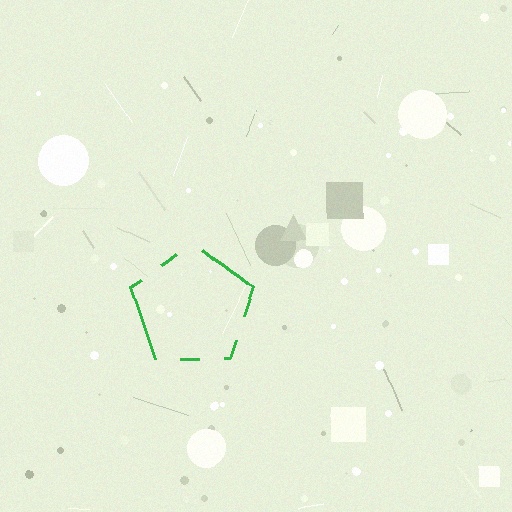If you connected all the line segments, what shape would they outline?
They would outline a pentagon.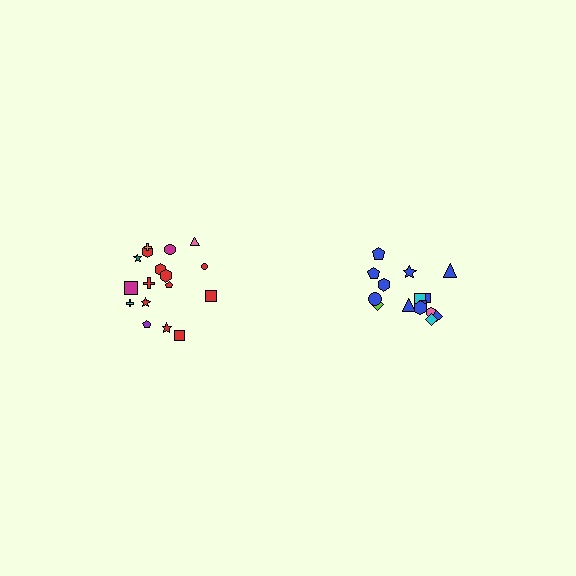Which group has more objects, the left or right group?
The left group.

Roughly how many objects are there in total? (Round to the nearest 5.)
Roughly 35 objects in total.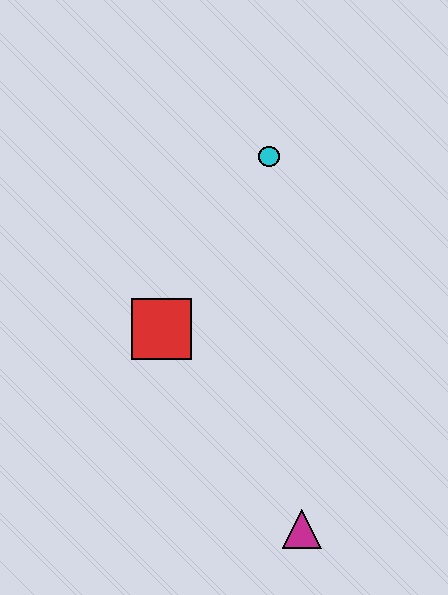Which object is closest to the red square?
The cyan circle is closest to the red square.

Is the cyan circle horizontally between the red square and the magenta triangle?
Yes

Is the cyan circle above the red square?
Yes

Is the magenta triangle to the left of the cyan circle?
No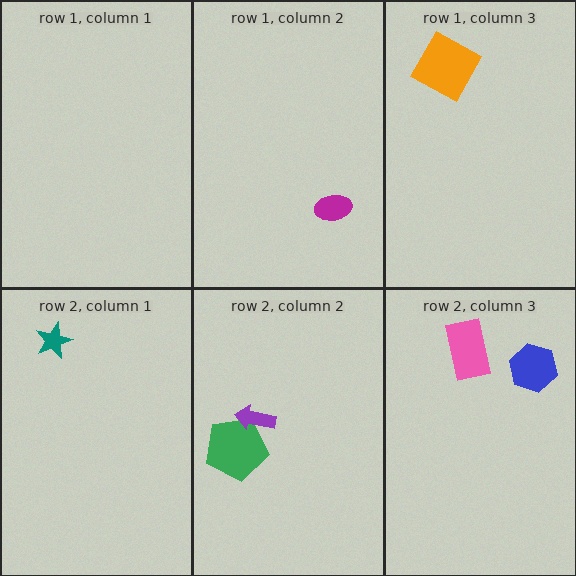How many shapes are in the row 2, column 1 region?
1.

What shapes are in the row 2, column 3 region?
The blue hexagon, the pink rectangle.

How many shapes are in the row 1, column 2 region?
1.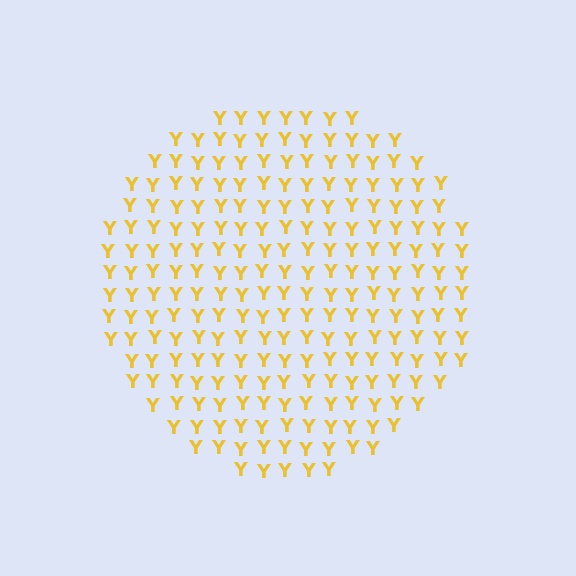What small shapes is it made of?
It is made of small letter Y's.